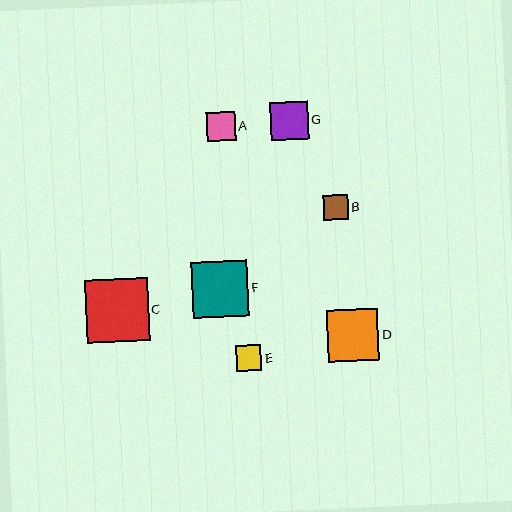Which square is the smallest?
Square B is the smallest with a size of approximately 25 pixels.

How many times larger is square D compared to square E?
Square D is approximately 2.0 times the size of square E.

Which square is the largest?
Square C is the largest with a size of approximately 62 pixels.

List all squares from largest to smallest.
From largest to smallest: C, F, D, G, A, E, B.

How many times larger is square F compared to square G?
Square F is approximately 1.5 times the size of square G.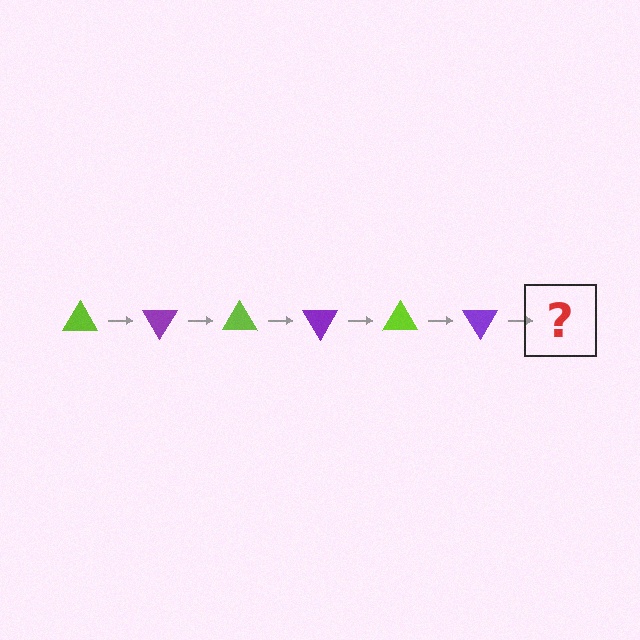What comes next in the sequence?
The next element should be a lime triangle, rotated 360 degrees from the start.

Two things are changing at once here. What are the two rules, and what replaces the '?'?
The two rules are that it rotates 60 degrees each step and the color cycles through lime and purple. The '?' should be a lime triangle, rotated 360 degrees from the start.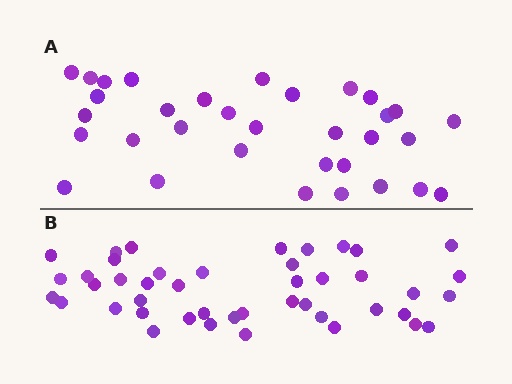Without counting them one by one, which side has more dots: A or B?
Region B (the bottom region) has more dots.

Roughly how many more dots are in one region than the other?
Region B has roughly 12 or so more dots than region A.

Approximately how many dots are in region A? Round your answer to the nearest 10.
About 30 dots. (The exact count is 33, which rounds to 30.)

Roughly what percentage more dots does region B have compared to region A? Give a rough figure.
About 35% more.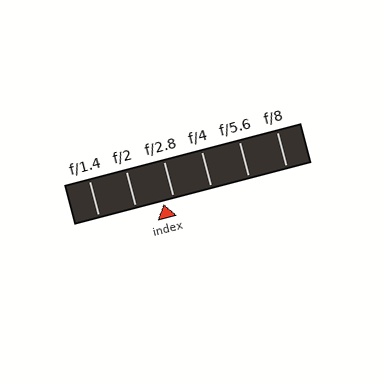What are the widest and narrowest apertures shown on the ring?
The widest aperture shown is f/1.4 and the narrowest is f/8.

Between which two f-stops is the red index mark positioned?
The index mark is between f/2 and f/2.8.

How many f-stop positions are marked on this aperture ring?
There are 6 f-stop positions marked.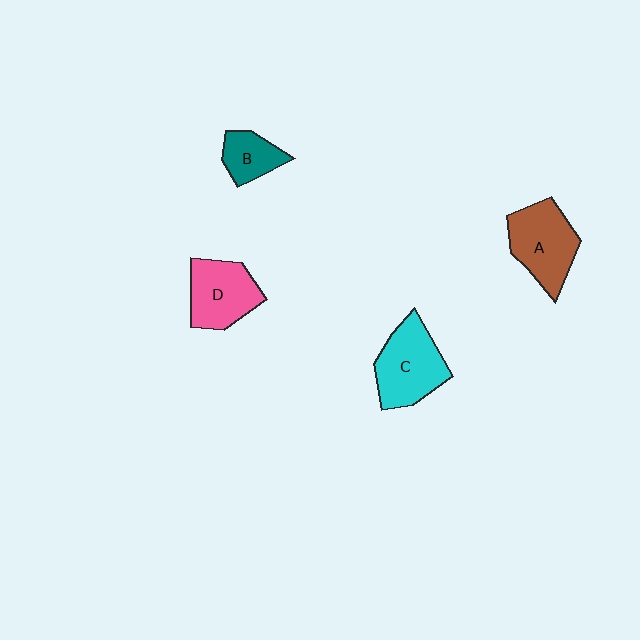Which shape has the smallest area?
Shape B (teal).